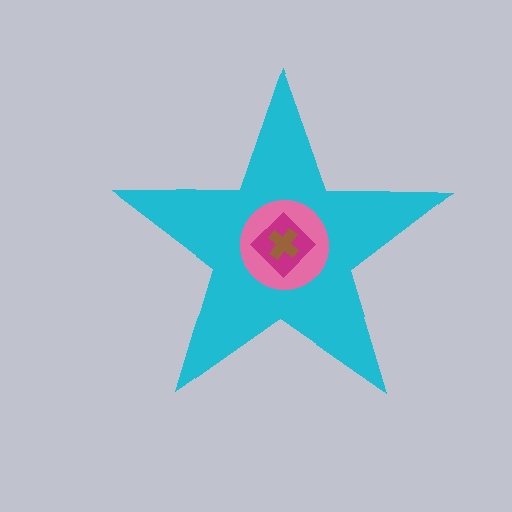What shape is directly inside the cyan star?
The pink circle.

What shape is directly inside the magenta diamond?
The brown cross.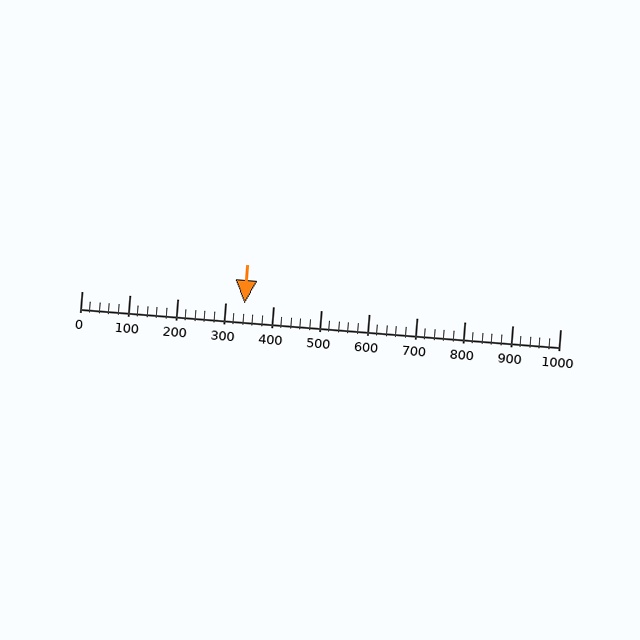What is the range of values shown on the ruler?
The ruler shows values from 0 to 1000.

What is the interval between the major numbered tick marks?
The major tick marks are spaced 100 units apart.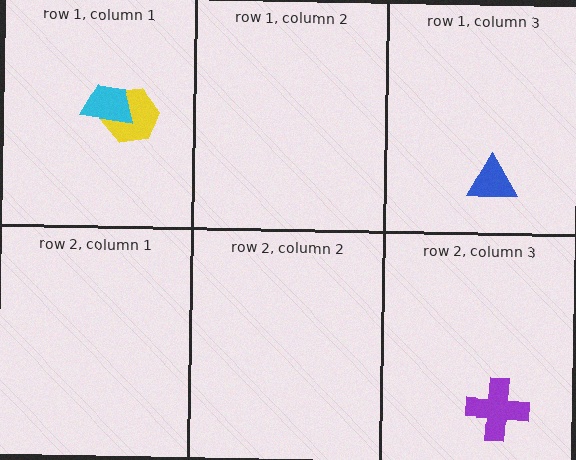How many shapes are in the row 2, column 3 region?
1.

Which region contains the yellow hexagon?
The row 1, column 1 region.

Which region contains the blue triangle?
The row 1, column 3 region.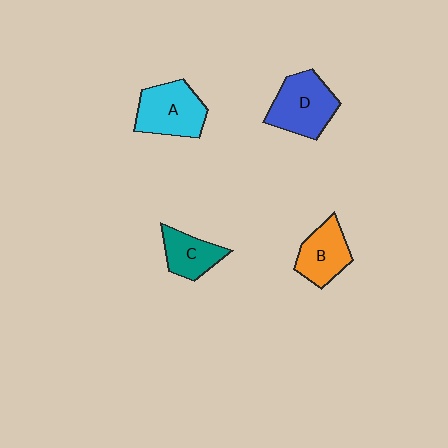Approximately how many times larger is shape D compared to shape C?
Approximately 1.5 times.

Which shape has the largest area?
Shape D (blue).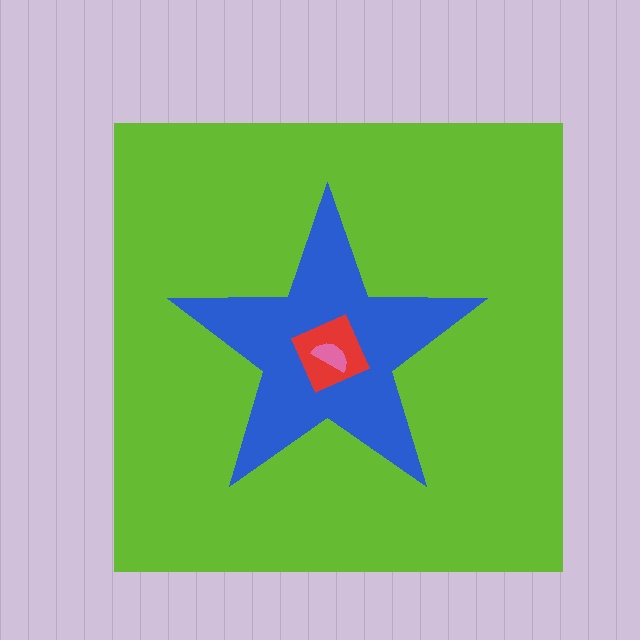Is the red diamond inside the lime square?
Yes.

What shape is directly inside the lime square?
The blue star.